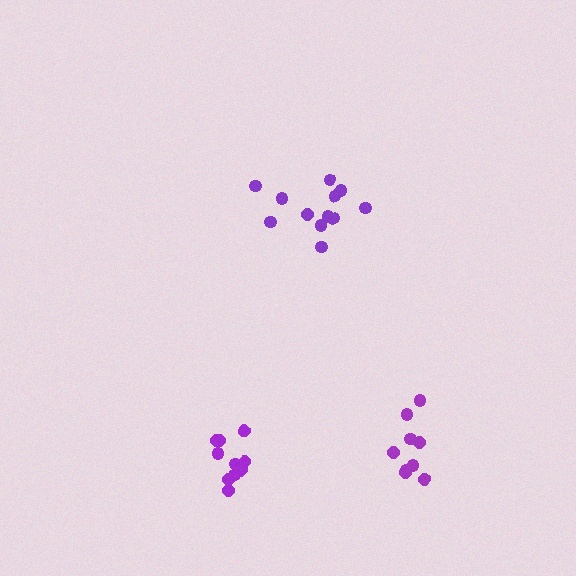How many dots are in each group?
Group 1: 12 dots, Group 2: 9 dots, Group 3: 11 dots (32 total).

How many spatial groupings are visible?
There are 3 spatial groupings.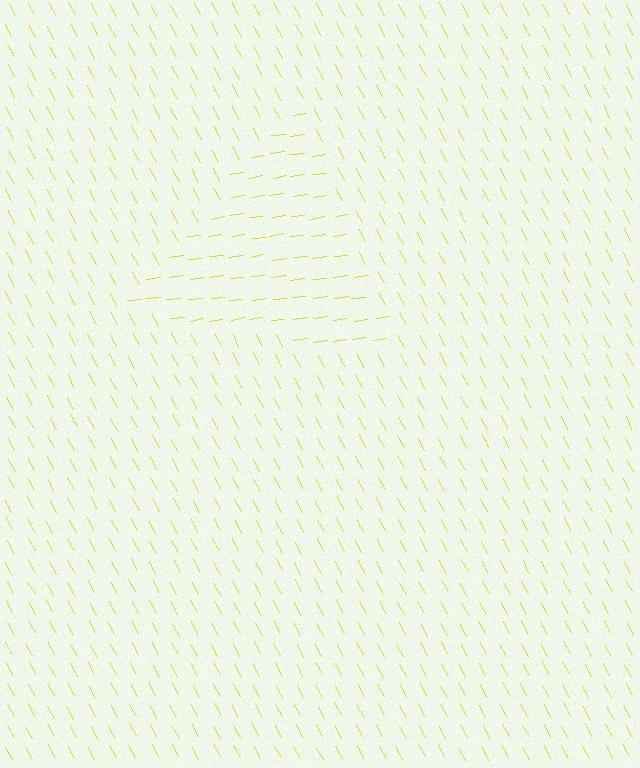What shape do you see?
I see a triangle.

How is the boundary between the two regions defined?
The boundary is defined purely by a change in line orientation (approximately 69 degrees difference). All lines are the same color and thickness.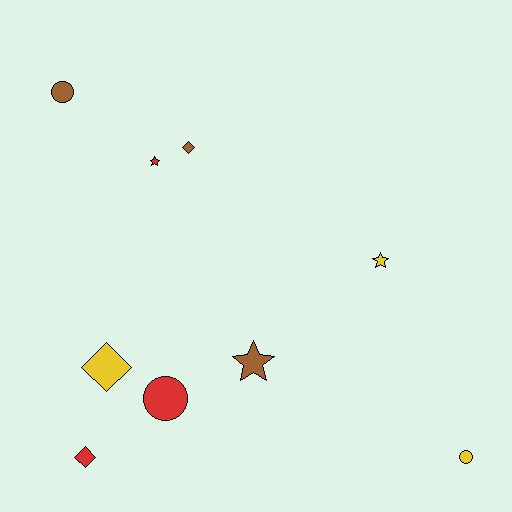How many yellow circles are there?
There is 1 yellow circle.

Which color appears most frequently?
Red, with 3 objects.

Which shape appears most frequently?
Star, with 3 objects.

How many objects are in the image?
There are 9 objects.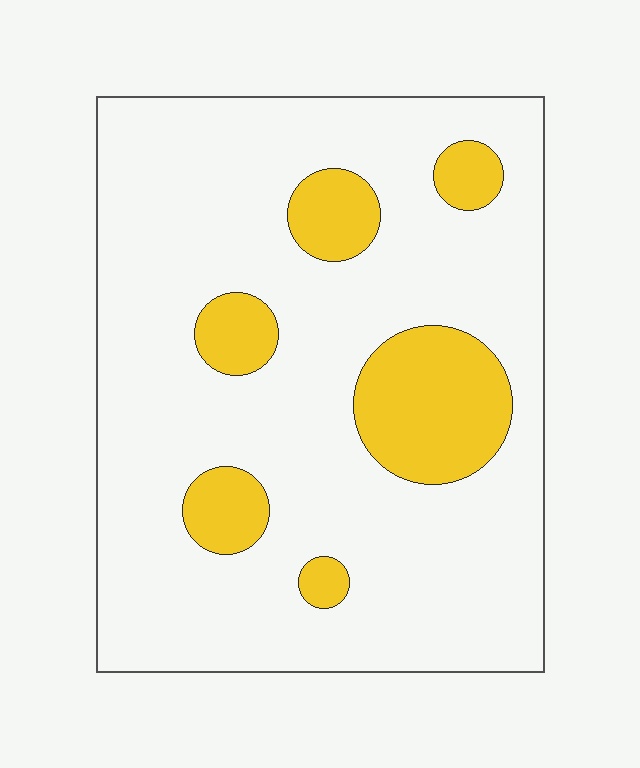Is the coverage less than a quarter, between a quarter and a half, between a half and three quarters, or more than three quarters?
Less than a quarter.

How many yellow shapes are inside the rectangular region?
6.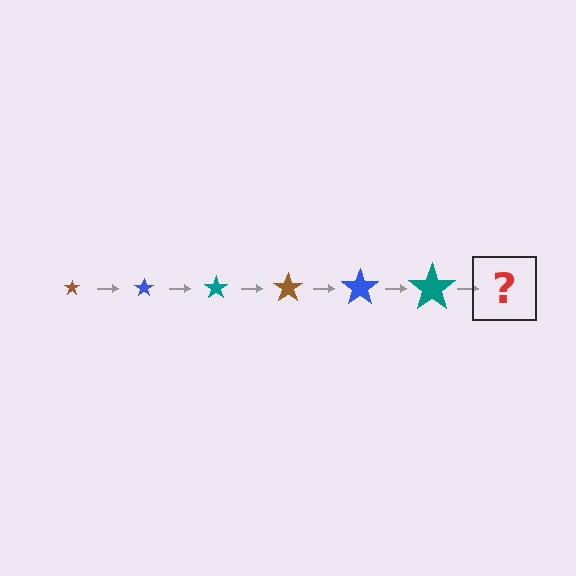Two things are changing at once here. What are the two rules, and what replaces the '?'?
The two rules are that the star grows larger each step and the color cycles through brown, blue, and teal. The '?' should be a brown star, larger than the previous one.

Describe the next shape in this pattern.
It should be a brown star, larger than the previous one.